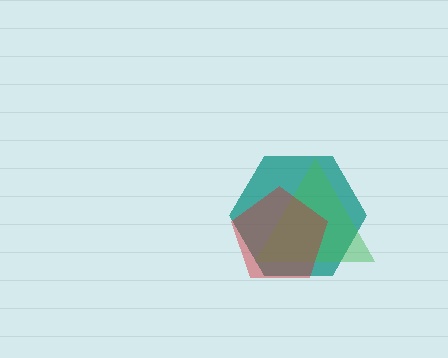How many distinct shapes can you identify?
There are 3 distinct shapes: a teal hexagon, a green triangle, a red pentagon.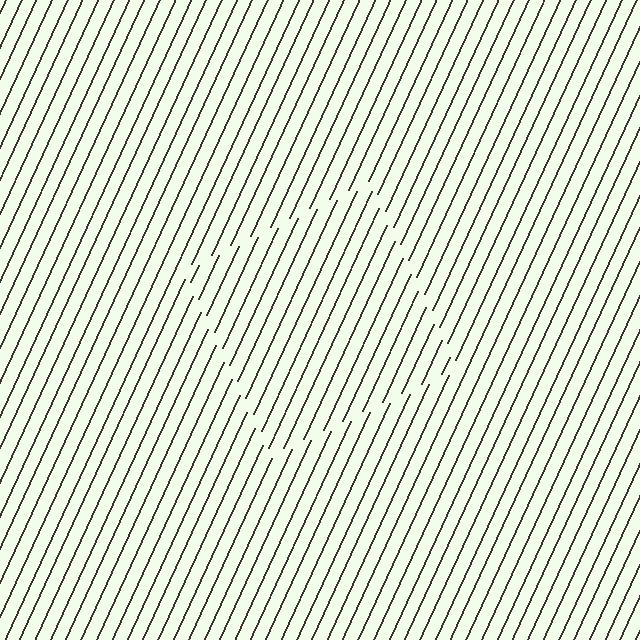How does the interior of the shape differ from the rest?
The interior of the shape contains the same grating, shifted by half a period — the contour is defined by the phase discontinuity where line-ends from the inner and outer gratings abut.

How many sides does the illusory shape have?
4 sides — the line-ends trace a square.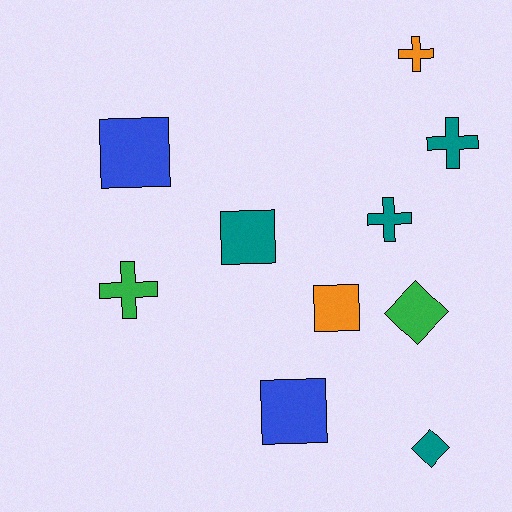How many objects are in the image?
There are 10 objects.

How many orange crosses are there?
There is 1 orange cross.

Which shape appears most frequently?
Square, with 4 objects.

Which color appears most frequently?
Teal, with 4 objects.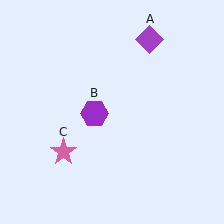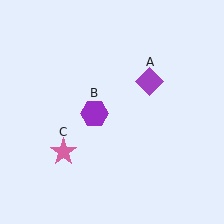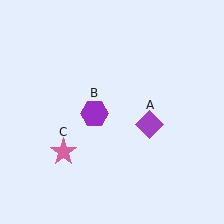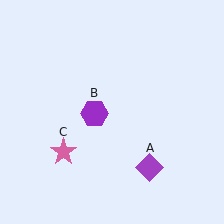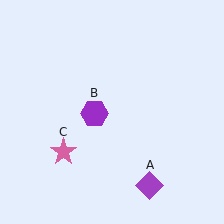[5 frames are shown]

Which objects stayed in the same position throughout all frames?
Purple hexagon (object B) and pink star (object C) remained stationary.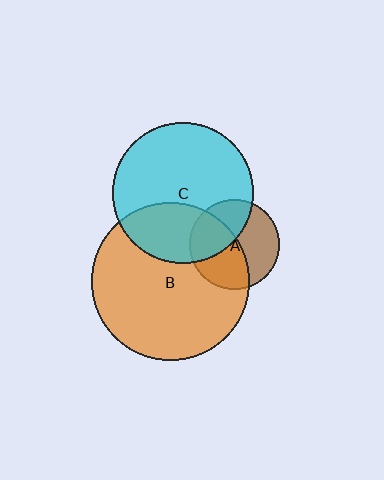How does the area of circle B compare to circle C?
Approximately 1.2 times.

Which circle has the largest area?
Circle B (orange).